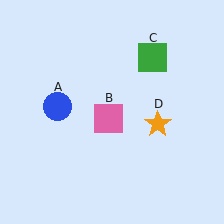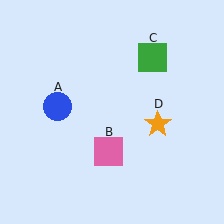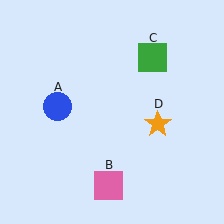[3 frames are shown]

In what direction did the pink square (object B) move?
The pink square (object B) moved down.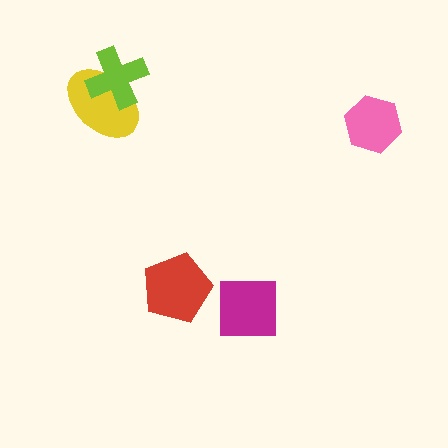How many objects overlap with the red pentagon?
0 objects overlap with the red pentagon.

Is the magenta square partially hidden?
No, no other shape covers it.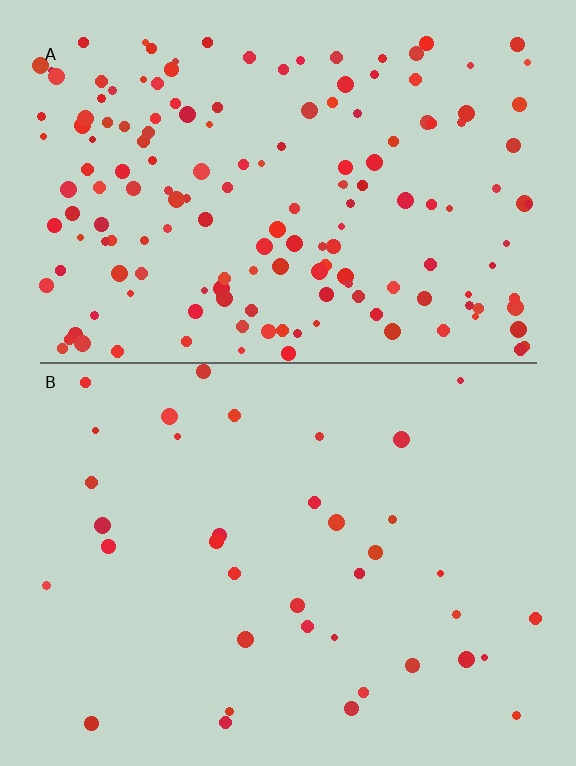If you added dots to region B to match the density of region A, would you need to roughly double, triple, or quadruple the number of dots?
Approximately quadruple.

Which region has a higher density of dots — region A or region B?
A (the top).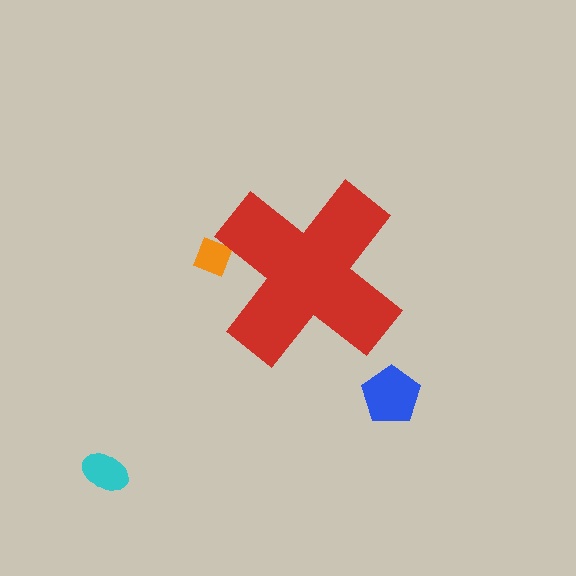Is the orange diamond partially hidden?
Yes, the orange diamond is partially hidden behind the red cross.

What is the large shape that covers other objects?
A red cross.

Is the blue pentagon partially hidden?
No, the blue pentagon is fully visible.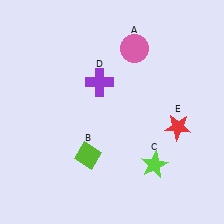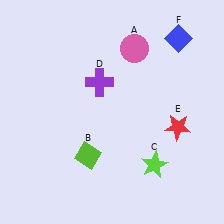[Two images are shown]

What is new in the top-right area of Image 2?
A blue diamond (F) was added in the top-right area of Image 2.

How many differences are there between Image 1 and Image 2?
There is 1 difference between the two images.